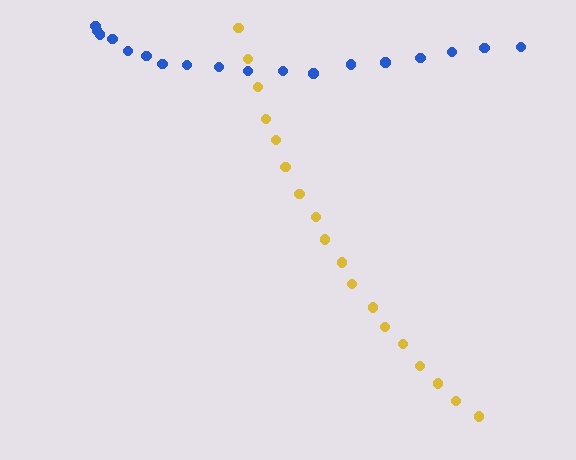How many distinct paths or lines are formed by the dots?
There are 2 distinct paths.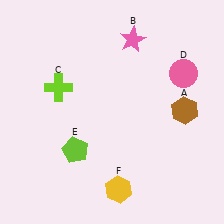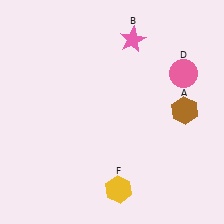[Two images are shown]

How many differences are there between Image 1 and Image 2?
There are 2 differences between the two images.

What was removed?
The lime cross (C), the lime pentagon (E) were removed in Image 2.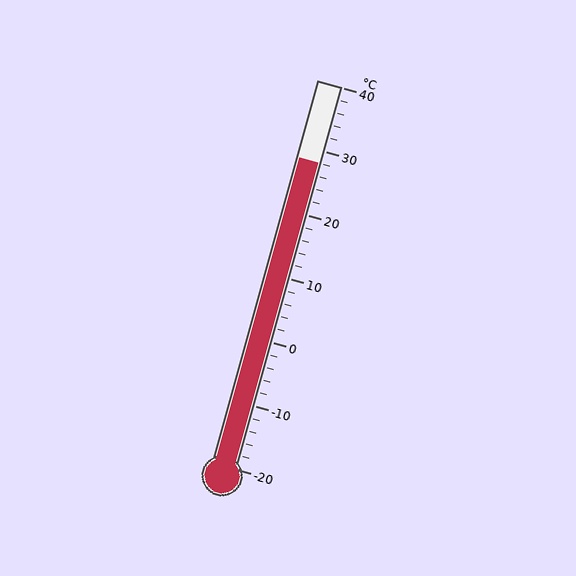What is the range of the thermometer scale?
The thermometer scale ranges from -20°C to 40°C.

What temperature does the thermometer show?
The thermometer shows approximately 28°C.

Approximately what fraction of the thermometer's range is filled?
The thermometer is filled to approximately 80% of its range.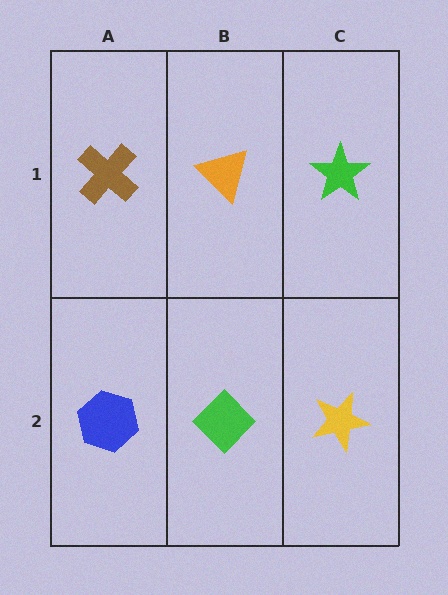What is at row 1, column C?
A green star.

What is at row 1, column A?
A brown cross.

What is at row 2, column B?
A green diamond.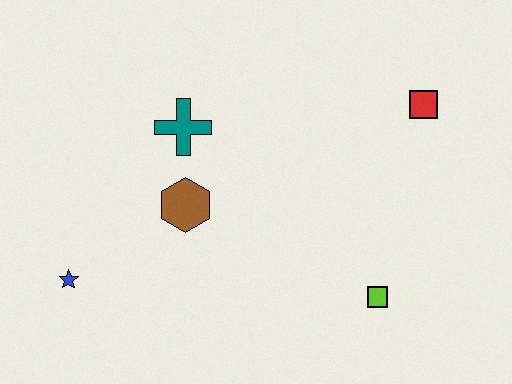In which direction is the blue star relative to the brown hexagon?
The blue star is to the left of the brown hexagon.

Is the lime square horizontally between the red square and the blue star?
Yes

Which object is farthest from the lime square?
The blue star is farthest from the lime square.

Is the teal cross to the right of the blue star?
Yes